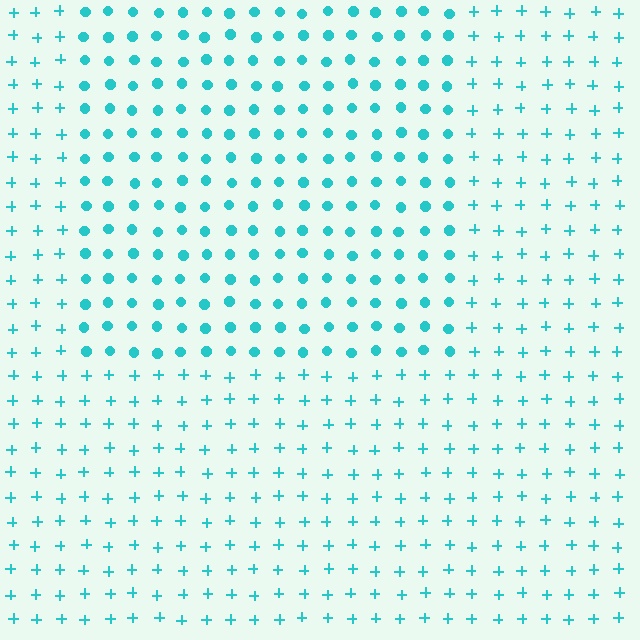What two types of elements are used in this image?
The image uses circles inside the rectangle region and plus signs outside it.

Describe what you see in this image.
The image is filled with small cyan elements arranged in a uniform grid. A rectangle-shaped region contains circles, while the surrounding area contains plus signs. The boundary is defined purely by the change in element shape.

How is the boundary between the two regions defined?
The boundary is defined by a change in element shape: circles inside vs. plus signs outside. All elements share the same color and spacing.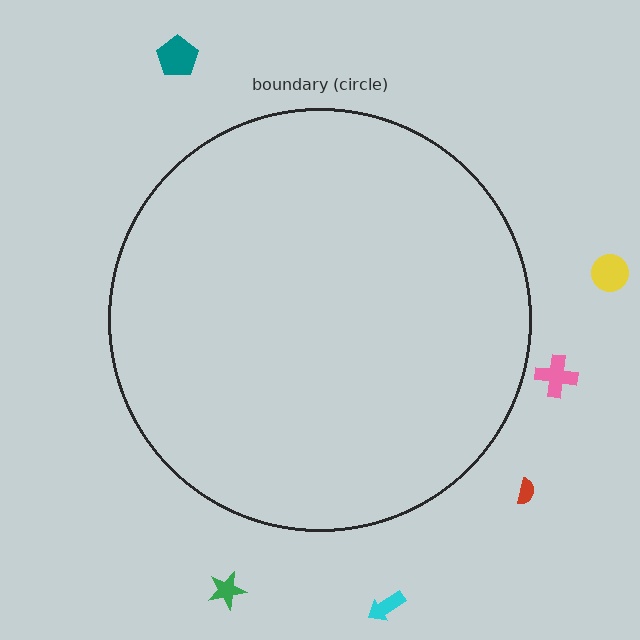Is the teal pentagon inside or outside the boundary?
Outside.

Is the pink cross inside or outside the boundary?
Outside.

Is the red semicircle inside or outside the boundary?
Outside.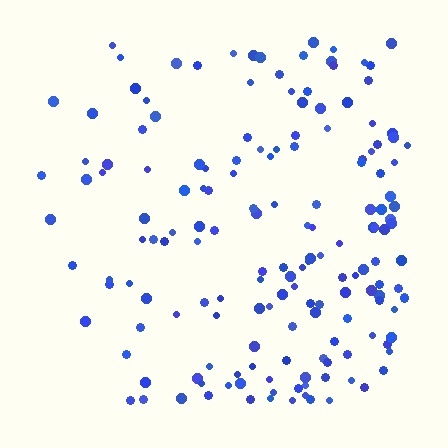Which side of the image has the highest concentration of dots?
The right.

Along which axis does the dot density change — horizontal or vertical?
Horizontal.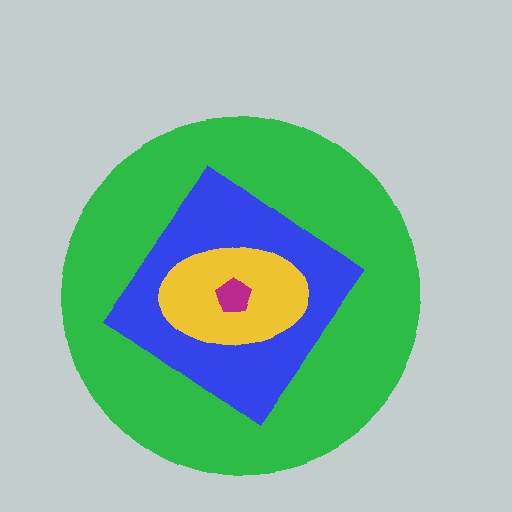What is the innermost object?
The magenta pentagon.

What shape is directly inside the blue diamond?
The yellow ellipse.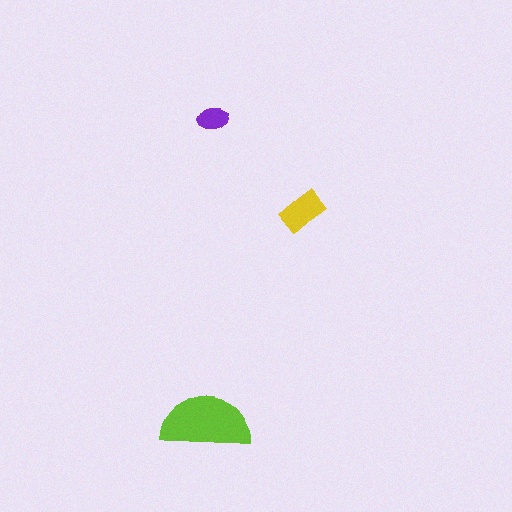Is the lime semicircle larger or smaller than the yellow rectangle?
Larger.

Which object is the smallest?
The purple ellipse.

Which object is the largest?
The lime semicircle.